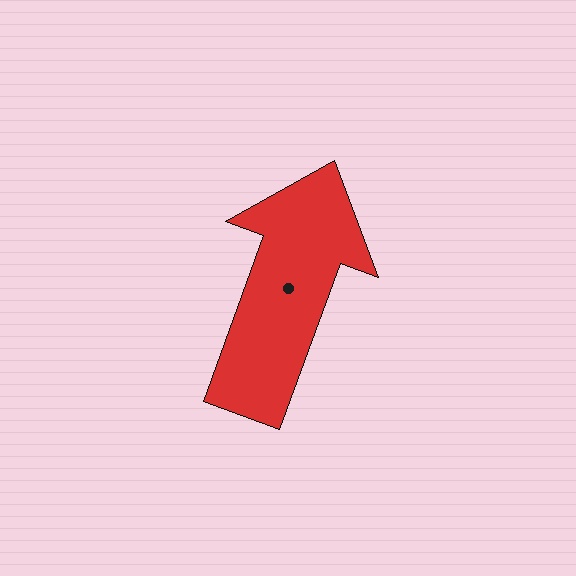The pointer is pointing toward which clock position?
Roughly 1 o'clock.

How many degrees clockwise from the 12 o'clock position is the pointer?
Approximately 20 degrees.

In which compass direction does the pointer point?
North.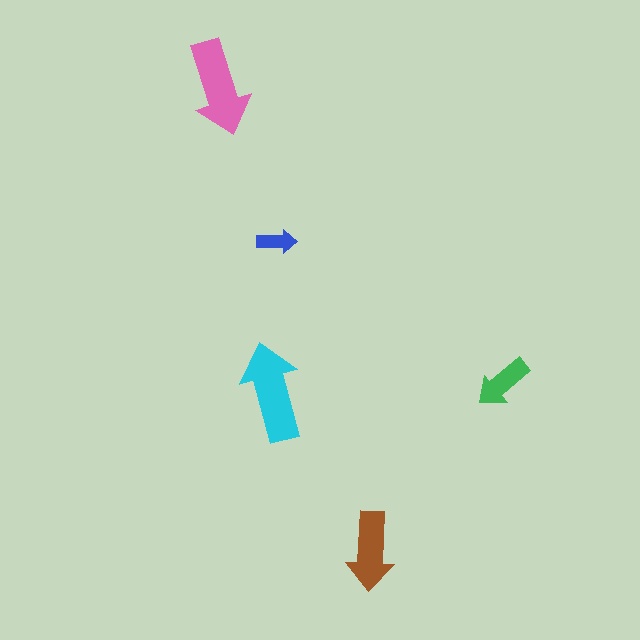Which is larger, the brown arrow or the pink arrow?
The pink one.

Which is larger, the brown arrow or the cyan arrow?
The cyan one.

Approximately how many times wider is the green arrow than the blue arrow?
About 1.5 times wider.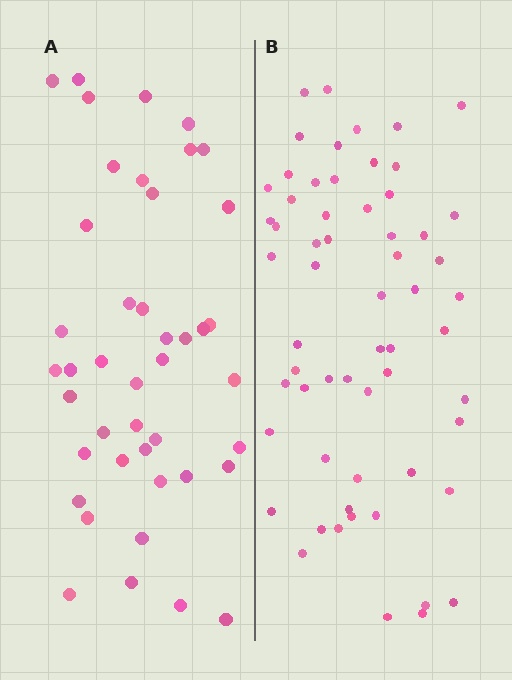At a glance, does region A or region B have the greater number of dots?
Region B (the right region) has more dots.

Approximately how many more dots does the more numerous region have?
Region B has approximately 15 more dots than region A.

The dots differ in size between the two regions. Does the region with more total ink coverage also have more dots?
No. Region A has more total ink coverage because its dots are larger, but region B actually contains more individual dots. Total area can be misleading — the number of items is what matters here.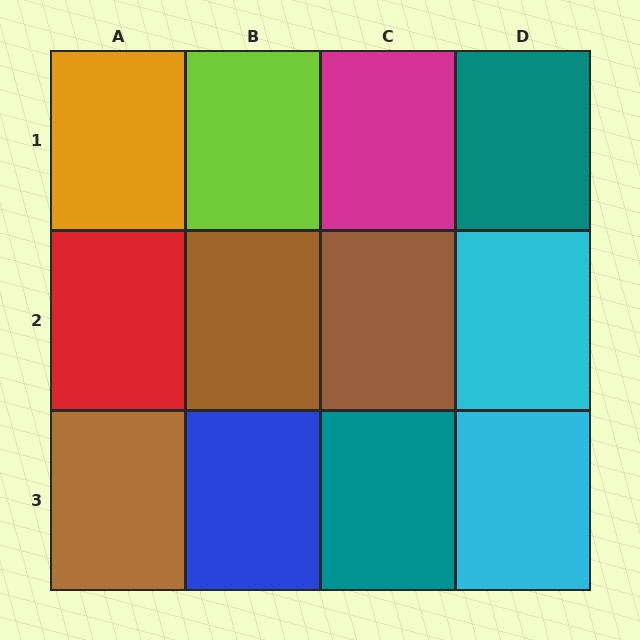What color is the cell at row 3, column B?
Blue.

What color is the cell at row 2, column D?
Cyan.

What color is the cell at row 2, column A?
Red.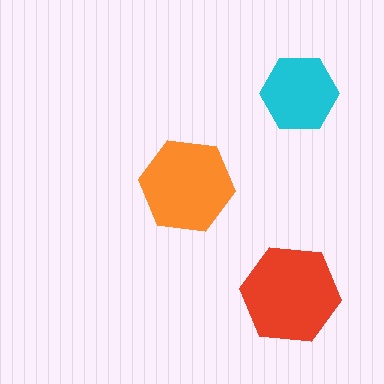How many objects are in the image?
There are 3 objects in the image.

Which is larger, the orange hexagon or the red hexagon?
The red one.